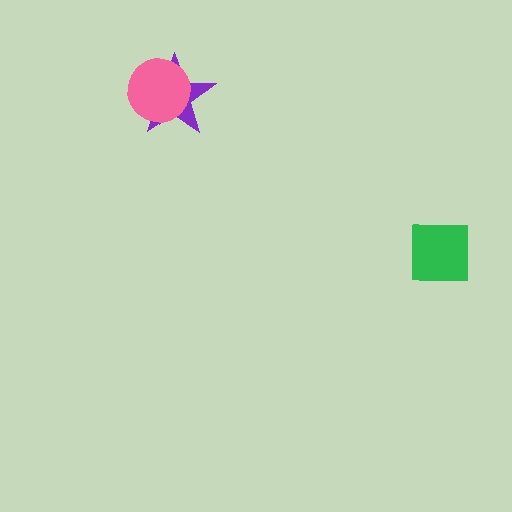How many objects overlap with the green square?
0 objects overlap with the green square.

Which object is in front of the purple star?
The pink circle is in front of the purple star.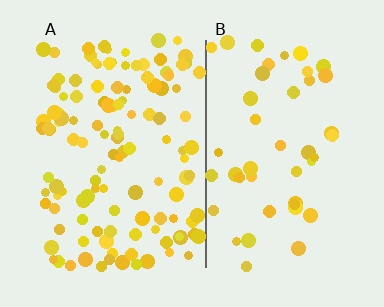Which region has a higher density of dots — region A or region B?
A (the left).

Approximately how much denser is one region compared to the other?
Approximately 2.7× — region A over region B.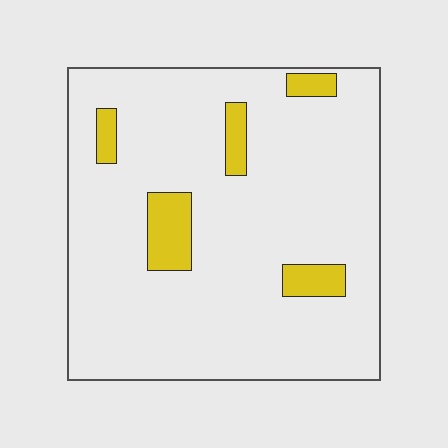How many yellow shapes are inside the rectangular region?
5.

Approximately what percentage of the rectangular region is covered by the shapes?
Approximately 10%.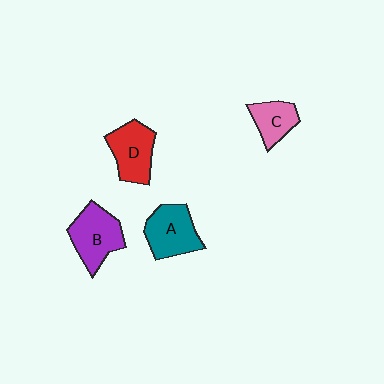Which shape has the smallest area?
Shape C (pink).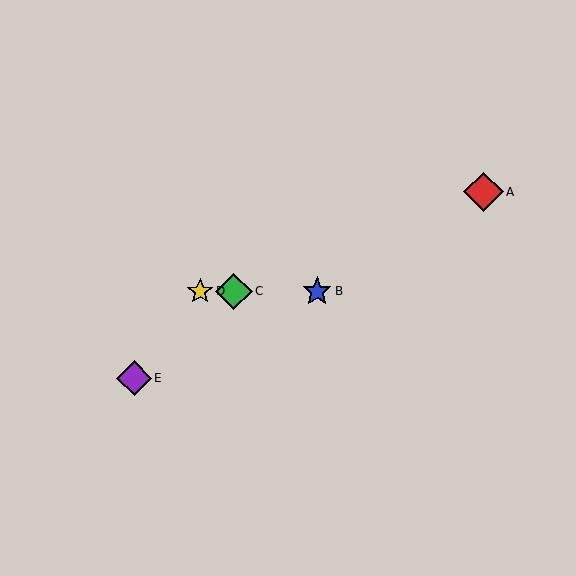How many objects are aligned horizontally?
3 objects (B, C, D) are aligned horizontally.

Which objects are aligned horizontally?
Objects B, C, D are aligned horizontally.